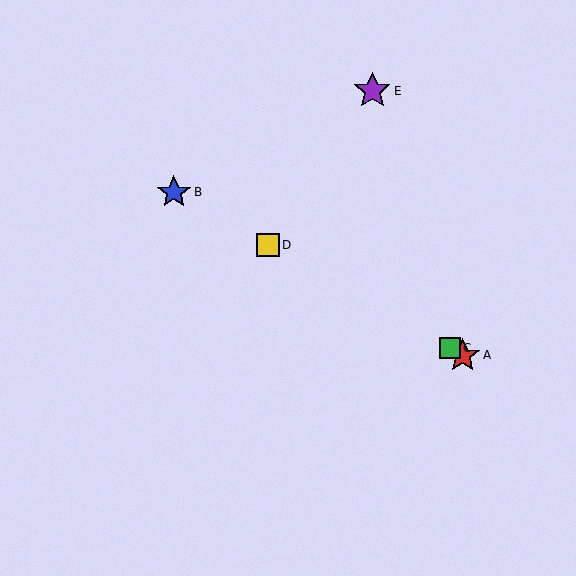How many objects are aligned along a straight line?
4 objects (A, B, C, D) are aligned along a straight line.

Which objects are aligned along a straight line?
Objects A, B, C, D are aligned along a straight line.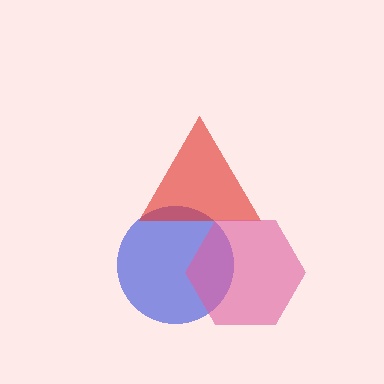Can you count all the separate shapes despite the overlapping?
Yes, there are 3 separate shapes.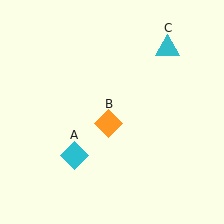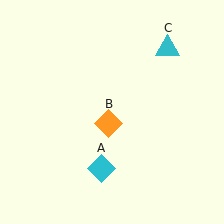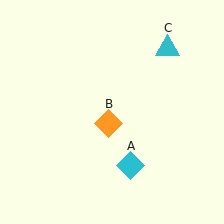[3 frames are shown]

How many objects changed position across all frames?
1 object changed position: cyan diamond (object A).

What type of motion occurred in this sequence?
The cyan diamond (object A) rotated counterclockwise around the center of the scene.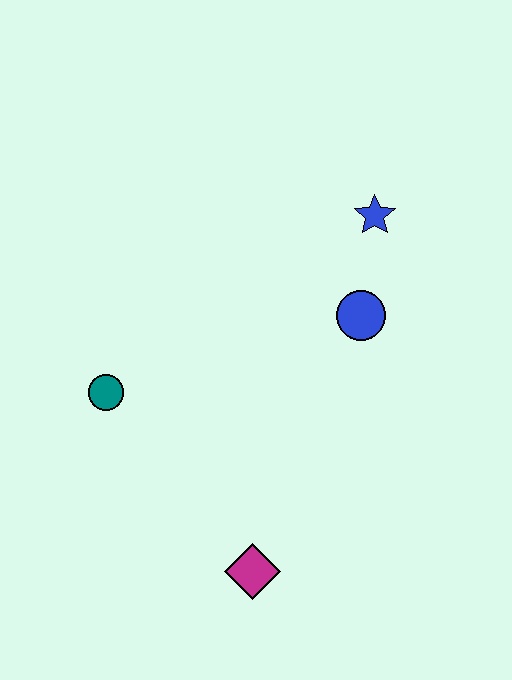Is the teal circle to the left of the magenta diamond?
Yes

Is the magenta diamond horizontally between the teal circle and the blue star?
Yes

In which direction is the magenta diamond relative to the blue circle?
The magenta diamond is below the blue circle.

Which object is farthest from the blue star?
The magenta diamond is farthest from the blue star.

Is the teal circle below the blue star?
Yes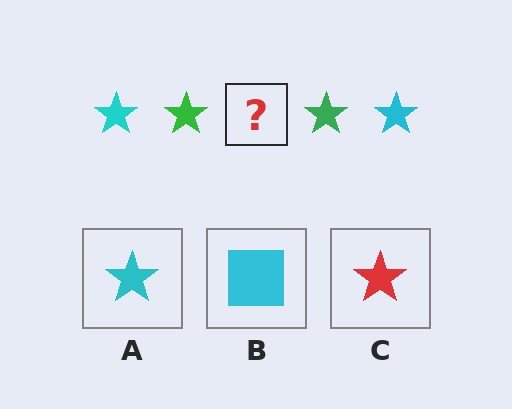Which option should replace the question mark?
Option A.